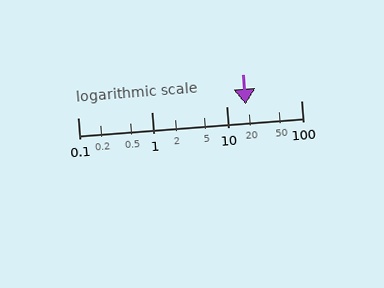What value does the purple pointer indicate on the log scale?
The pointer indicates approximately 18.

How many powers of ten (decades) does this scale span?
The scale spans 3 decades, from 0.1 to 100.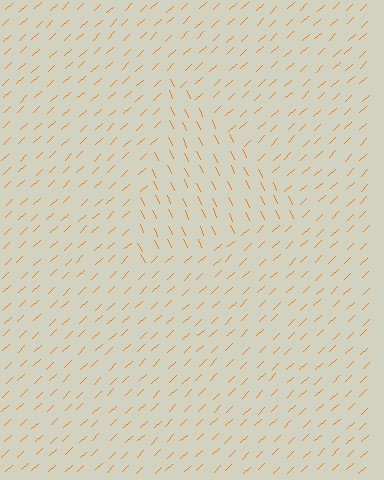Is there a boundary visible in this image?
Yes, there is a texture boundary formed by a change in line orientation.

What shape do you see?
I see a triangle.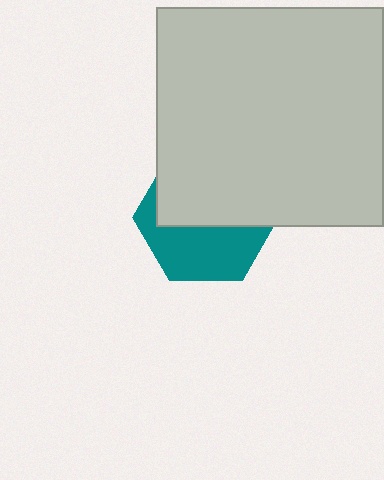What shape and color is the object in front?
The object in front is a light gray rectangle.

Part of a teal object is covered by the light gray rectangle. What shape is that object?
It is a hexagon.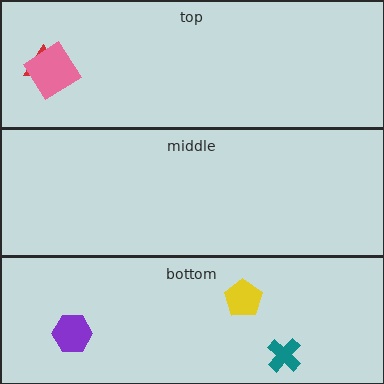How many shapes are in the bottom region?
3.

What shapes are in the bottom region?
The yellow pentagon, the teal cross, the purple hexagon.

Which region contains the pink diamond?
The top region.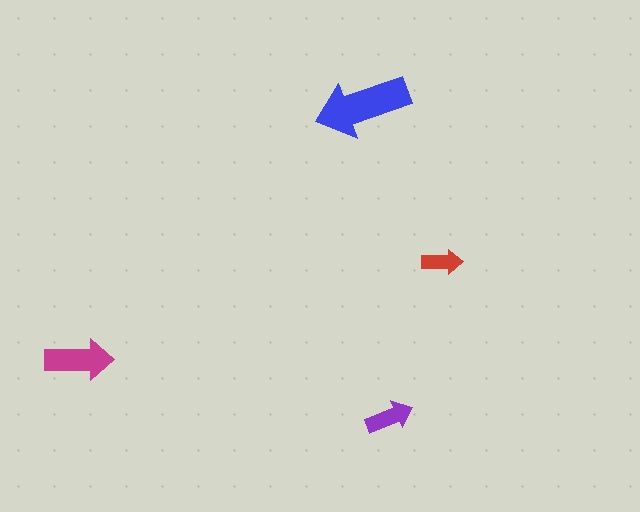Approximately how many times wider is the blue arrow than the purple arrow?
About 2 times wider.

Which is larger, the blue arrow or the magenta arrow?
The blue one.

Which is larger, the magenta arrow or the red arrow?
The magenta one.